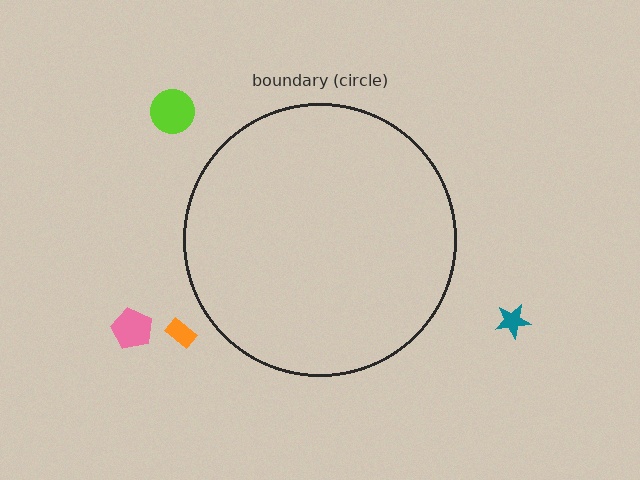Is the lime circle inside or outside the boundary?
Outside.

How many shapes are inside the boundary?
0 inside, 4 outside.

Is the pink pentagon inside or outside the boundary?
Outside.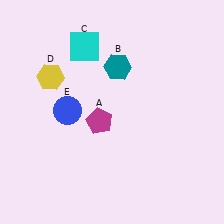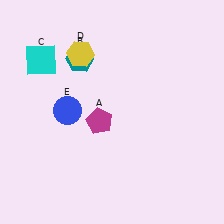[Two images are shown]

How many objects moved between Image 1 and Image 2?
3 objects moved between the two images.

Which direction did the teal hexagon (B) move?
The teal hexagon (B) moved left.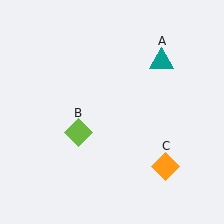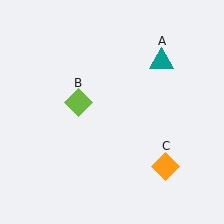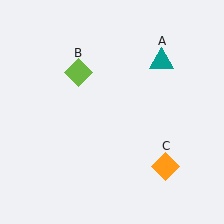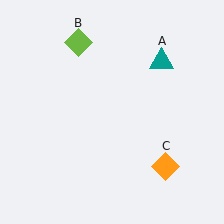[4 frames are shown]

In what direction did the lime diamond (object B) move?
The lime diamond (object B) moved up.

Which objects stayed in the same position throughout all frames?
Teal triangle (object A) and orange diamond (object C) remained stationary.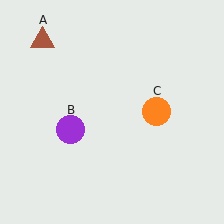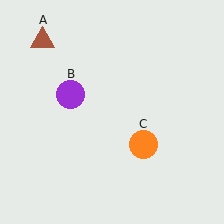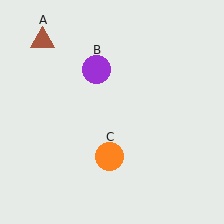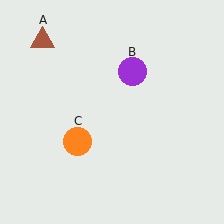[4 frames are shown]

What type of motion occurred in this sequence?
The purple circle (object B), orange circle (object C) rotated clockwise around the center of the scene.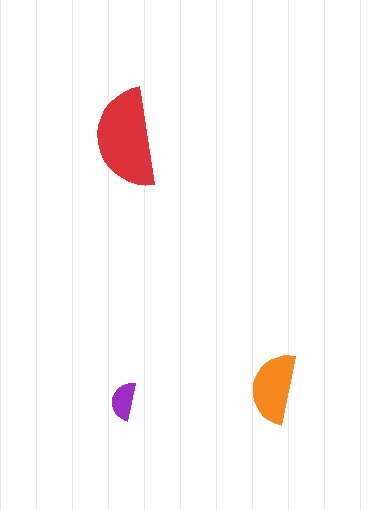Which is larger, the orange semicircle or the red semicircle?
The red one.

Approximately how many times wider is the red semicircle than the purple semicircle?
About 2.5 times wider.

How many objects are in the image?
There are 3 objects in the image.